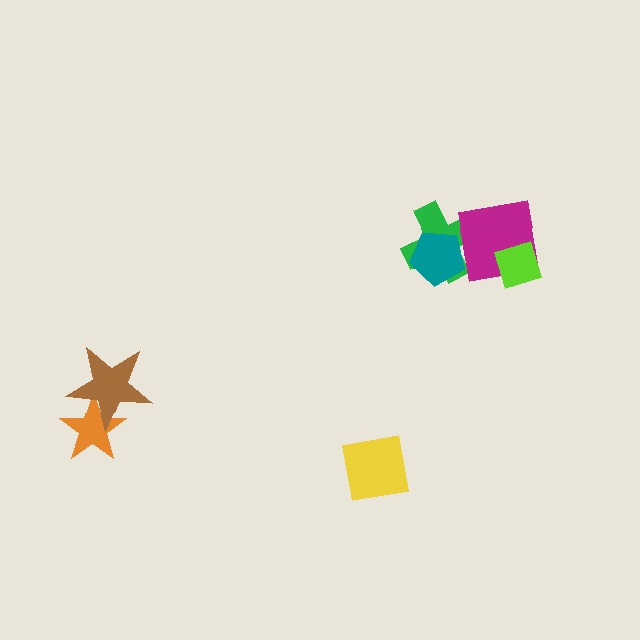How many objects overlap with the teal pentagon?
2 objects overlap with the teal pentagon.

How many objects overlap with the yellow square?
0 objects overlap with the yellow square.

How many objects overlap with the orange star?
1 object overlaps with the orange star.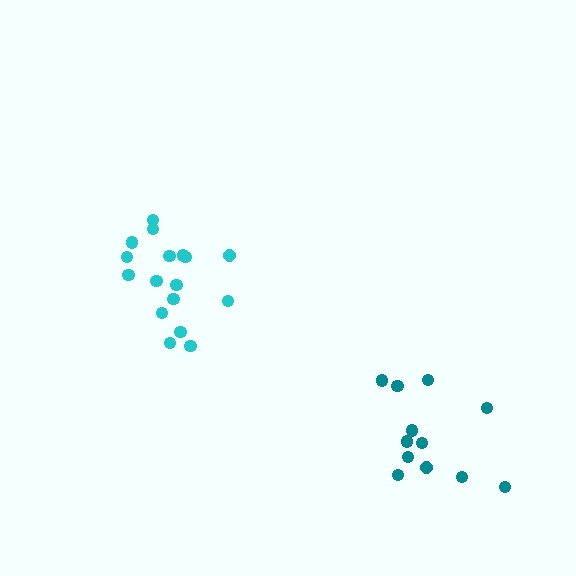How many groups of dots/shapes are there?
There are 2 groups.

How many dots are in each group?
Group 1: 18 dots, Group 2: 12 dots (30 total).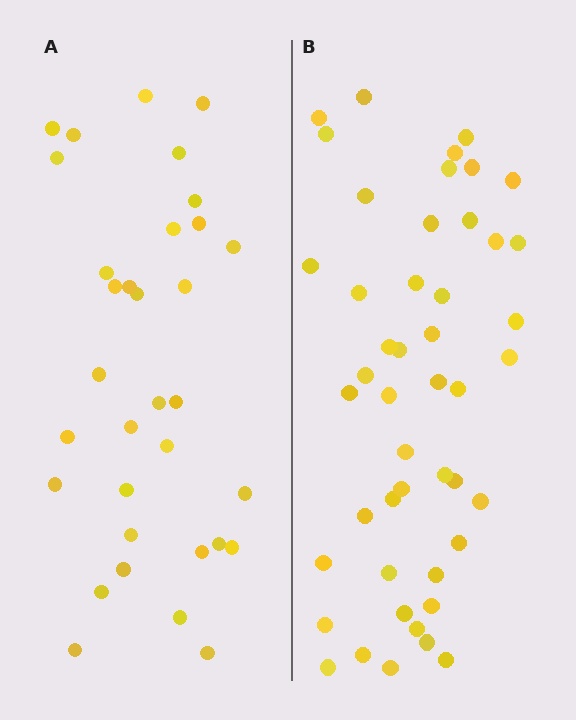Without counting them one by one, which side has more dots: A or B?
Region B (the right region) has more dots.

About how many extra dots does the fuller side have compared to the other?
Region B has approximately 15 more dots than region A.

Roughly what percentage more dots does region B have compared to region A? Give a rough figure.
About 40% more.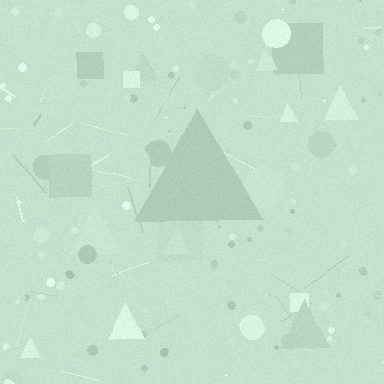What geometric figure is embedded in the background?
A triangle is embedded in the background.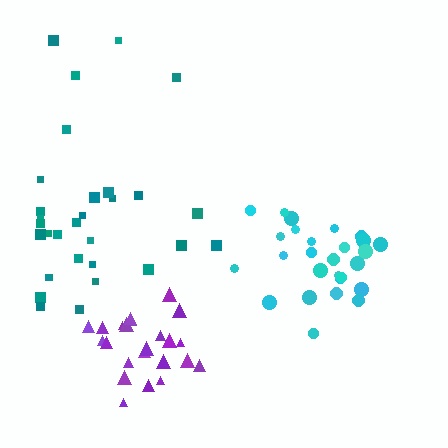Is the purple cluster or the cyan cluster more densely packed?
Purple.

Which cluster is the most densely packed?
Purple.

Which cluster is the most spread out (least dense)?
Teal.